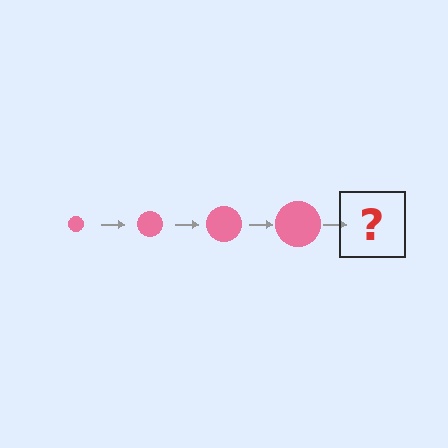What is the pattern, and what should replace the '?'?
The pattern is that the circle gets progressively larger each step. The '?' should be a pink circle, larger than the previous one.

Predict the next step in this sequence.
The next step is a pink circle, larger than the previous one.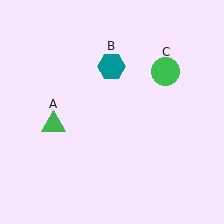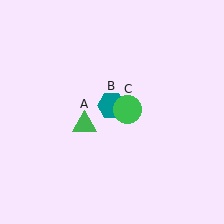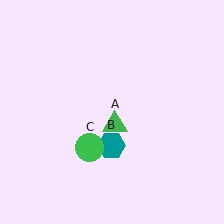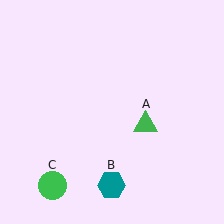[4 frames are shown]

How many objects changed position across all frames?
3 objects changed position: green triangle (object A), teal hexagon (object B), green circle (object C).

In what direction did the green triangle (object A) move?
The green triangle (object A) moved right.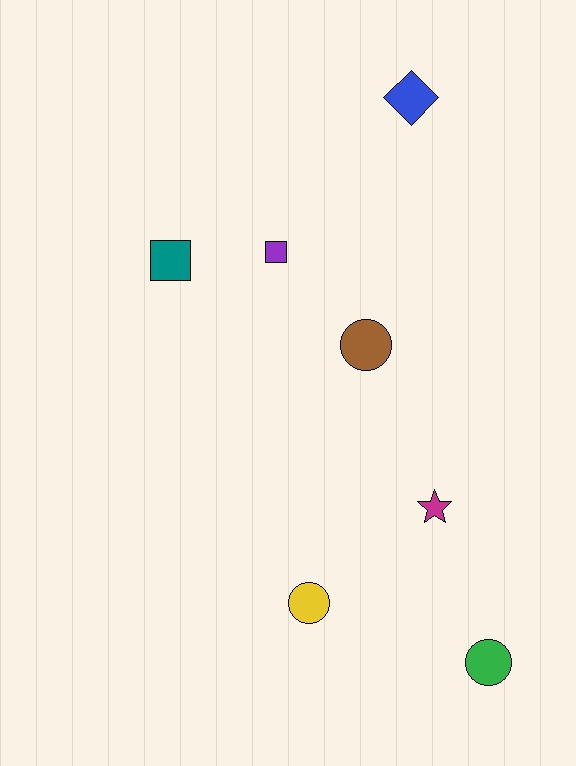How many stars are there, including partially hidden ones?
There is 1 star.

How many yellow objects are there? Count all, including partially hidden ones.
There is 1 yellow object.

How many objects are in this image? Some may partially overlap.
There are 7 objects.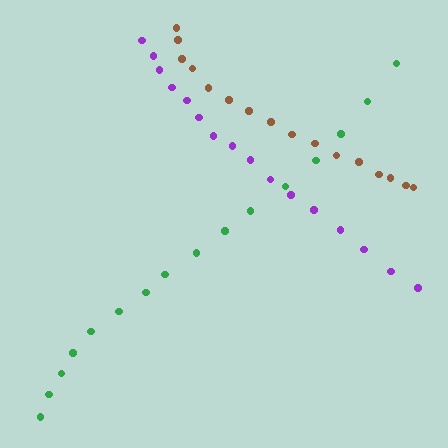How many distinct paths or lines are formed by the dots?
There are 3 distinct paths.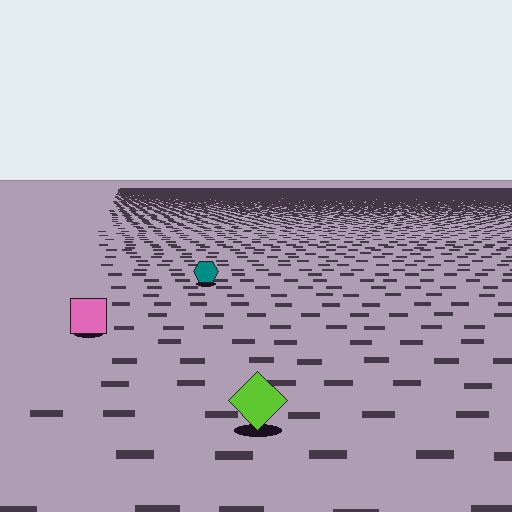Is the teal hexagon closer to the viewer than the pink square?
No. The pink square is closer — you can tell from the texture gradient: the ground texture is coarser near it.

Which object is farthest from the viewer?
The teal hexagon is farthest from the viewer. It appears smaller and the ground texture around it is denser.